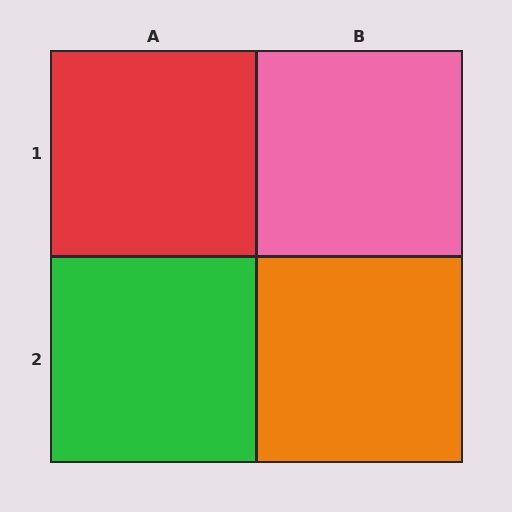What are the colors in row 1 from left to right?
Red, pink.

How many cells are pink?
1 cell is pink.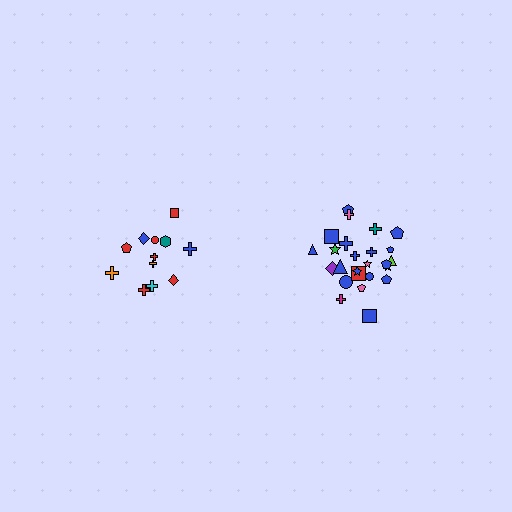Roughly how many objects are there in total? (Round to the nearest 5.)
Roughly 35 objects in total.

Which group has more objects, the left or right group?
The right group.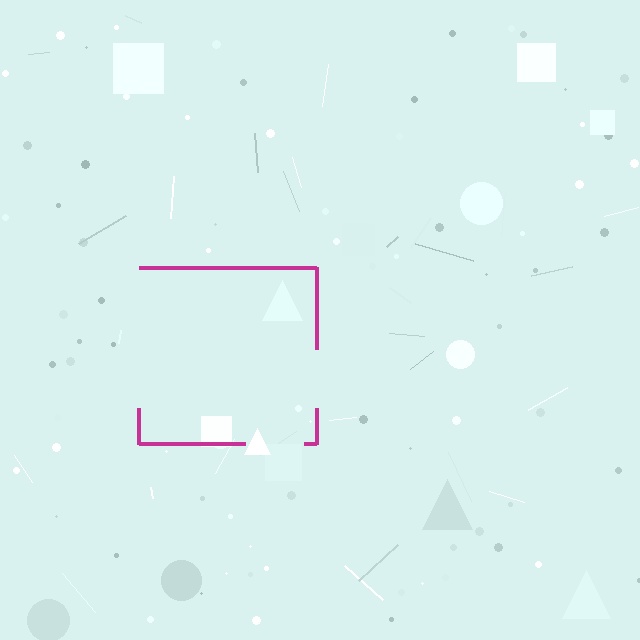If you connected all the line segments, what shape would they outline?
They would outline a square.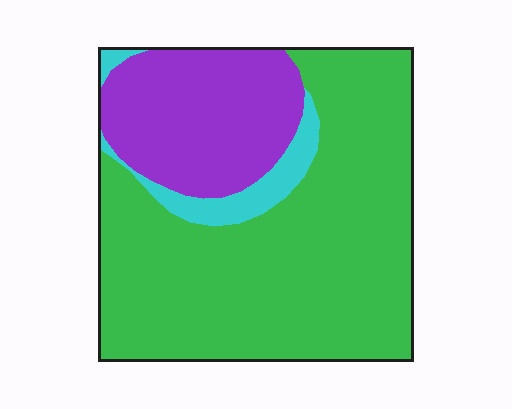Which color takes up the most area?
Green, at roughly 65%.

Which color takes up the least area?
Cyan, at roughly 5%.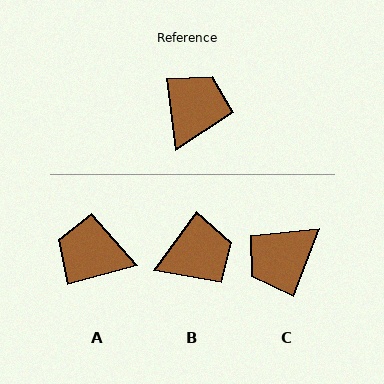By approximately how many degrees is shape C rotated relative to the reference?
Approximately 152 degrees counter-clockwise.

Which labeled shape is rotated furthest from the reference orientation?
C, about 152 degrees away.